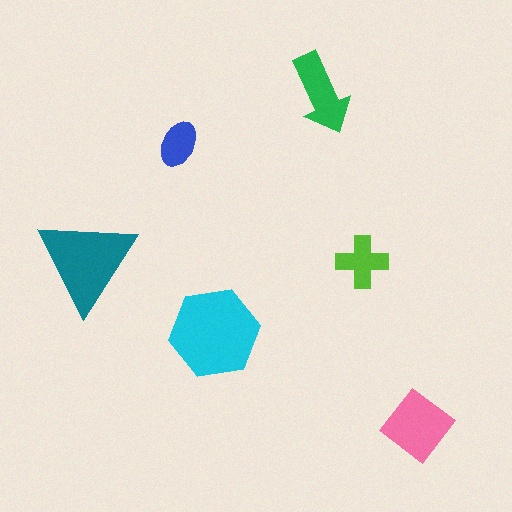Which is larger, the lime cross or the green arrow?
The green arrow.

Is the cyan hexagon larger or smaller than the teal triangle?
Larger.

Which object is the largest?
The cyan hexagon.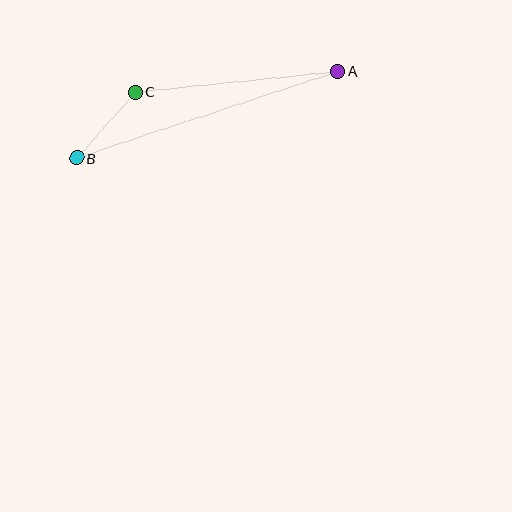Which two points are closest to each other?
Points B and C are closest to each other.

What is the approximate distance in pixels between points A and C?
The distance between A and C is approximately 203 pixels.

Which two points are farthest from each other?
Points A and B are farthest from each other.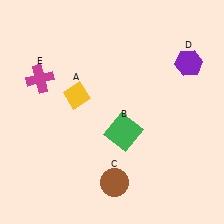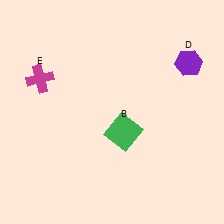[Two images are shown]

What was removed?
The brown circle (C), the yellow diamond (A) were removed in Image 2.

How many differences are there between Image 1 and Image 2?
There are 2 differences between the two images.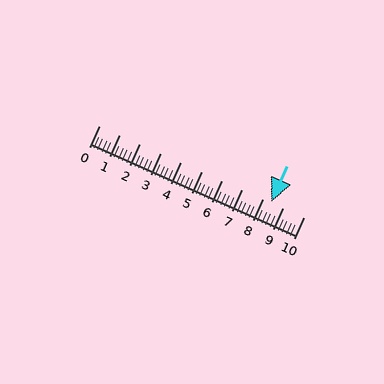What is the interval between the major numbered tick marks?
The major tick marks are spaced 1 units apart.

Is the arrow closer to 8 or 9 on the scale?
The arrow is closer to 8.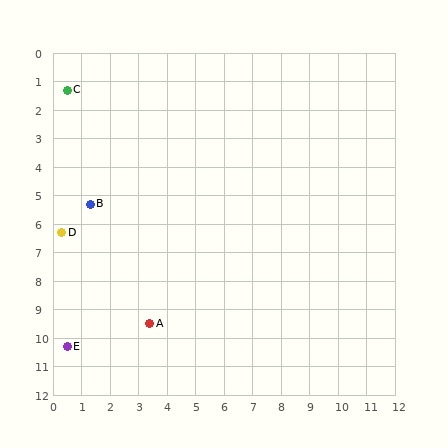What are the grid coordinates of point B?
Point B is at approximately (1.3, 5.3).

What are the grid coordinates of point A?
Point A is at approximately (3.4, 9.5).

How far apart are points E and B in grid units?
Points E and B are about 5.1 grid units apart.